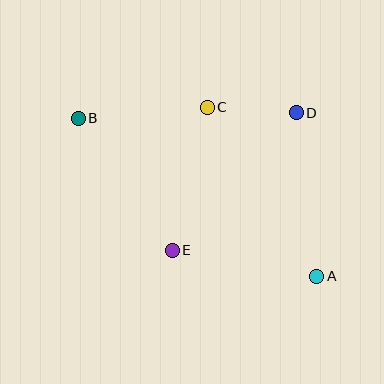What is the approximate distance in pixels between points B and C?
The distance between B and C is approximately 129 pixels.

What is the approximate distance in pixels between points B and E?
The distance between B and E is approximately 162 pixels.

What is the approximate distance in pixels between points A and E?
The distance between A and E is approximately 147 pixels.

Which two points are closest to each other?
Points C and D are closest to each other.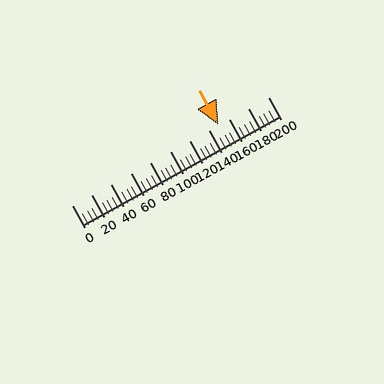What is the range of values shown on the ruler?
The ruler shows values from 0 to 200.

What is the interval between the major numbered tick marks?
The major tick marks are spaced 20 units apart.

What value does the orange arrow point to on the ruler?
The orange arrow points to approximately 150.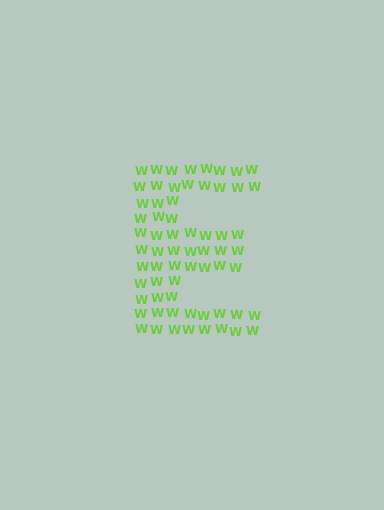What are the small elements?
The small elements are letter W's.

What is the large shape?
The large shape is the letter E.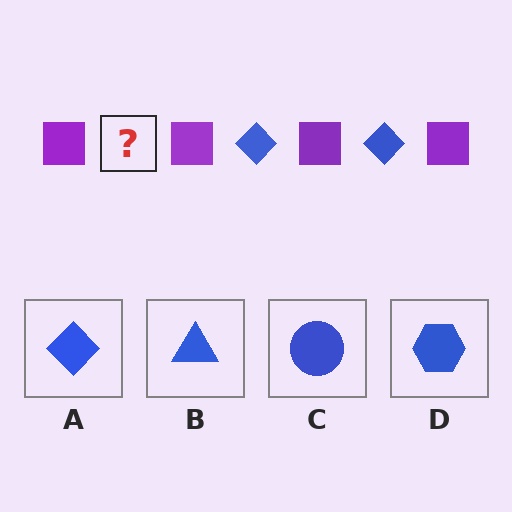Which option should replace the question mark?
Option A.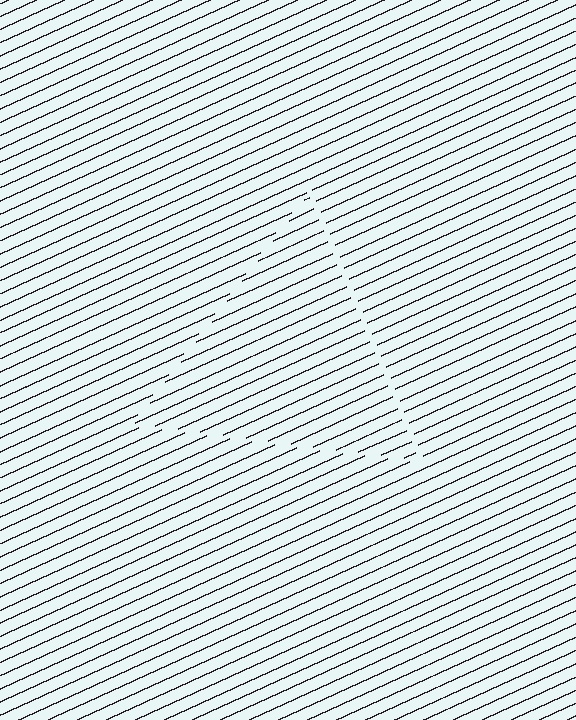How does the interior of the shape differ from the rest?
The interior of the shape contains the same grating, shifted by half a period — the contour is defined by the phase discontinuity where line-ends from the inner and outer gratings abut.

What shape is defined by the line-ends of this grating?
An illusory triangle. The interior of the shape contains the same grating, shifted by half a period — the contour is defined by the phase discontinuity where line-ends from the inner and outer gratings abut.